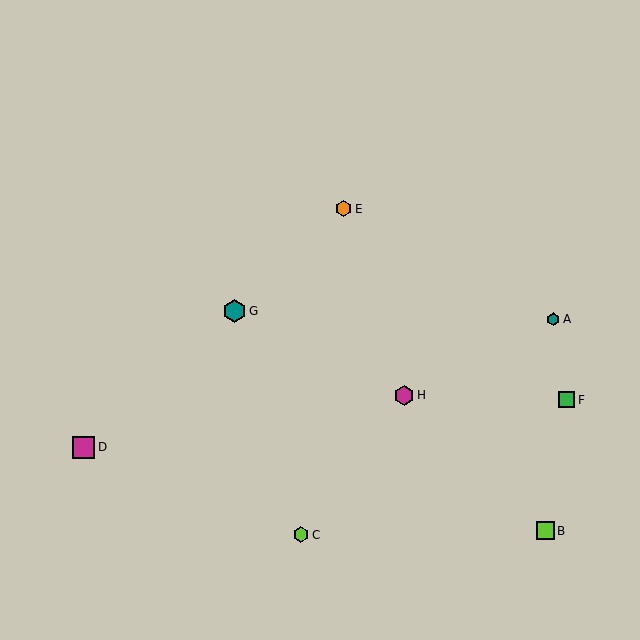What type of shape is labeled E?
Shape E is an orange hexagon.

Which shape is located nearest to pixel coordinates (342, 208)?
The orange hexagon (labeled E) at (344, 209) is nearest to that location.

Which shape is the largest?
The teal hexagon (labeled G) is the largest.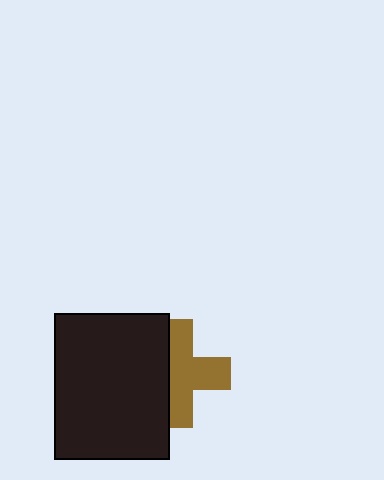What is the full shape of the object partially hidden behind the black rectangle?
The partially hidden object is a brown cross.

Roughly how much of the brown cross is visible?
About half of it is visible (roughly 62%).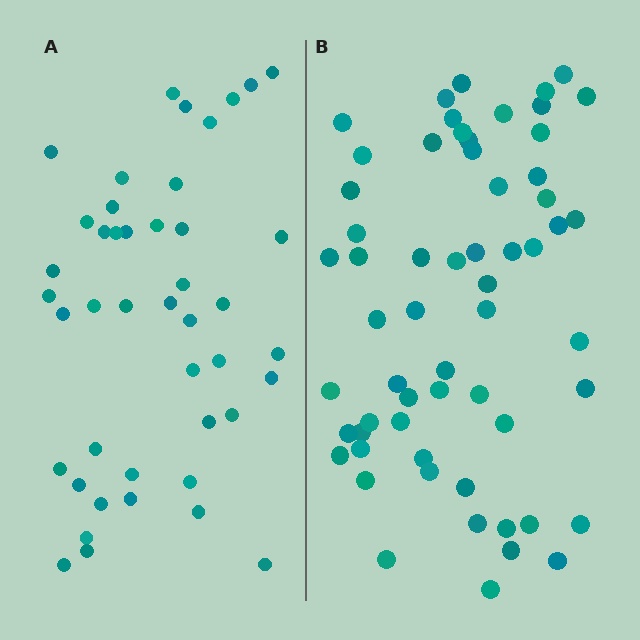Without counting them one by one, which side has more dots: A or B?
Region B (the right region) has more dots.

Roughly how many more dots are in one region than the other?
Region B has approximately 15 more dots than region A.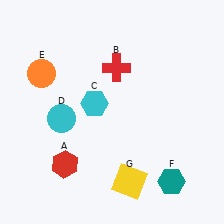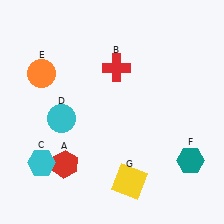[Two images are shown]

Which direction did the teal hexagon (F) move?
The teal hexagon (F) moved up.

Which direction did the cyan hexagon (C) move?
The cyan hexagon (C) moved down.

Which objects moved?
The objects that moved are: the cyan hexagon (C), the teal hexagon (F).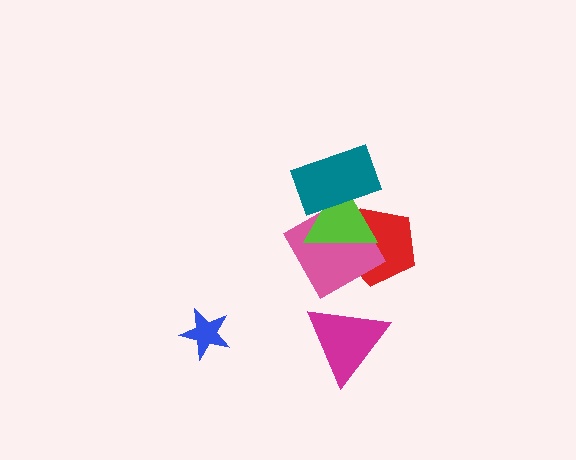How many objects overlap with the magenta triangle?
0 objects overlap with the magenta triangle.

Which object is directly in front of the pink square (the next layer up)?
The lime triangle is directly in front of the pink square.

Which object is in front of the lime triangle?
The teal rectangle is in front of the lime triangle.